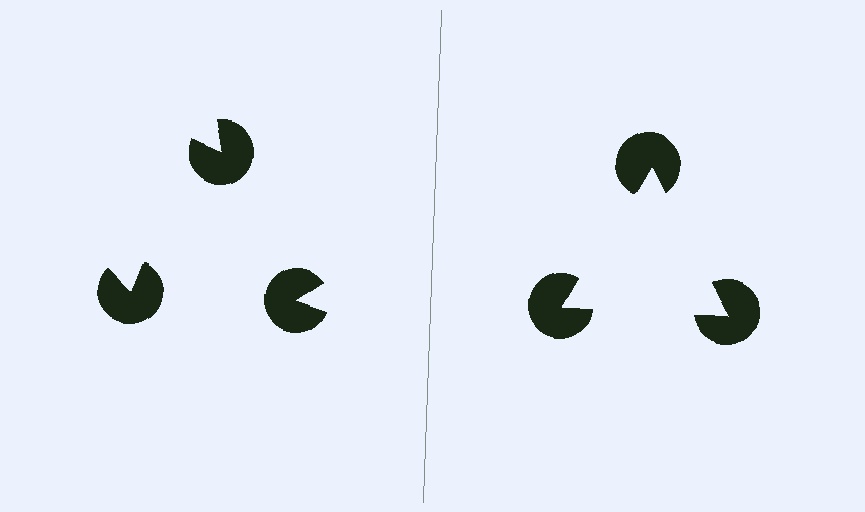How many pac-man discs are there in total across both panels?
6 — 3 on each side.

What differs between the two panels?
The pac-man discs are positioned identically on both sides; only the wedge orientations differ. On the right they align to a triangle; on the left they are misaligned.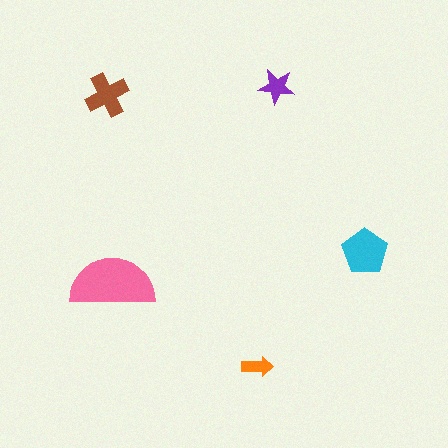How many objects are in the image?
There are 5 objects in the image.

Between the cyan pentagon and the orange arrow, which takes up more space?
The cyan pentagon.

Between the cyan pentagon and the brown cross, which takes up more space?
The cyan pentagon.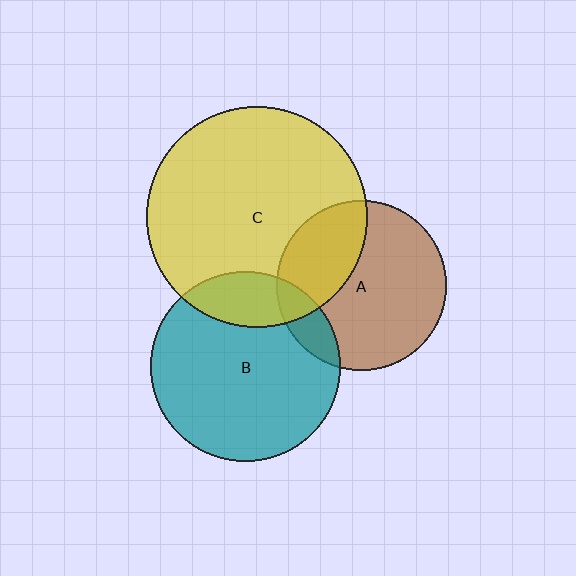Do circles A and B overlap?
Yes.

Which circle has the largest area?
Circle C (yellow).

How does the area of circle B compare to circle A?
Approximately 1.2 times.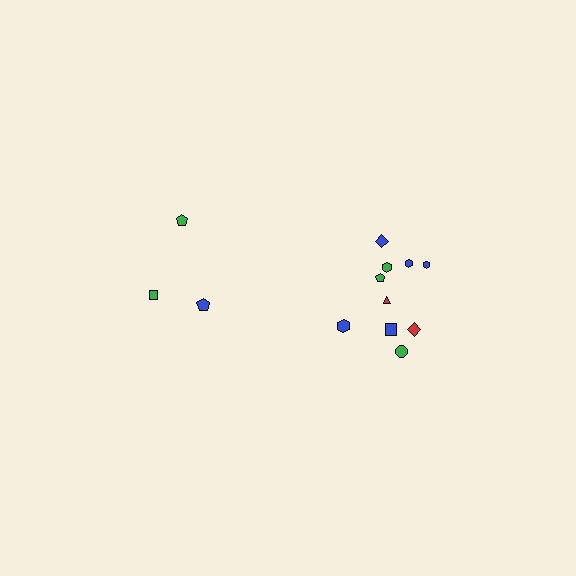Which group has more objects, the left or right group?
The right group.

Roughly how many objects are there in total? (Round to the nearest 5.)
Roughly 15 objects in total.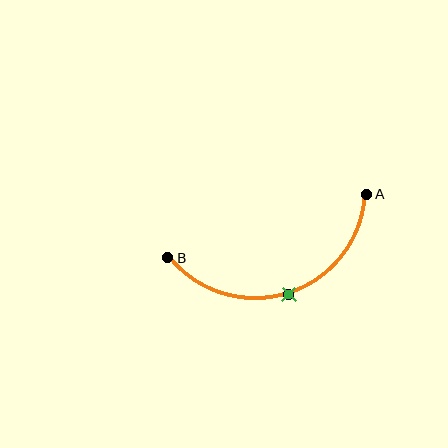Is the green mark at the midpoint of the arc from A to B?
Yes. The green mark lies on the arc at equal arc-length from both A and B — it is the arc midpoint.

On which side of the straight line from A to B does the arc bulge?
The arc bulges below the straight line connecting A and B.